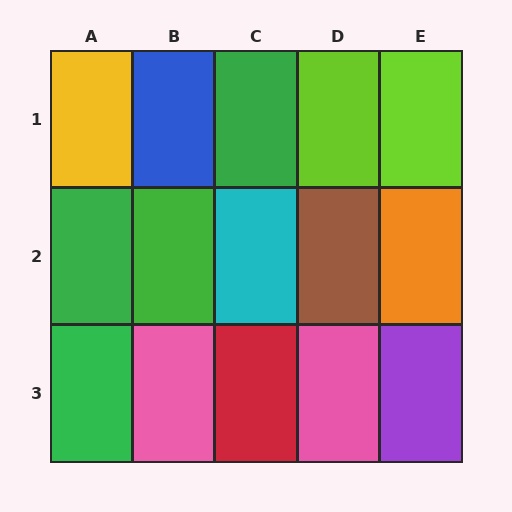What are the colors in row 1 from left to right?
Yellow, blue, green, lime, lime.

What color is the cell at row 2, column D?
Brown.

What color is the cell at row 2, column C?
Cyan.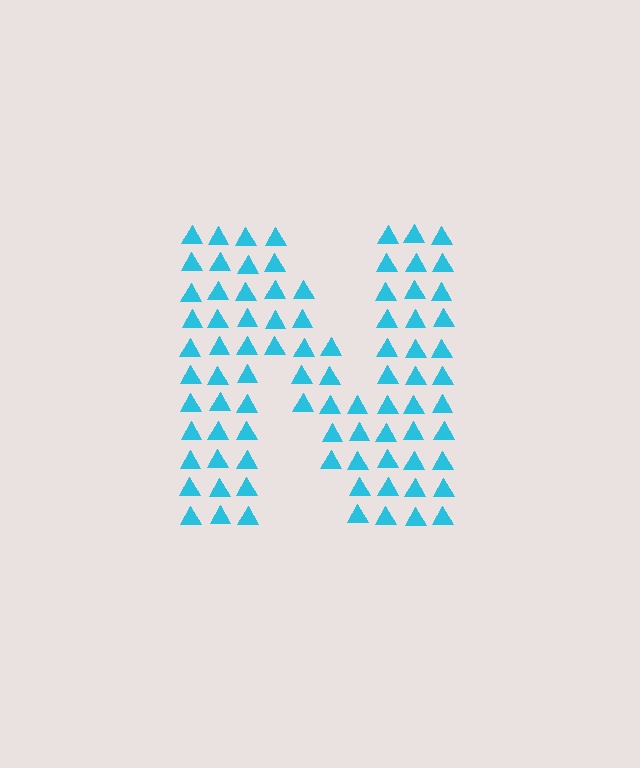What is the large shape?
The large shape is the letter N.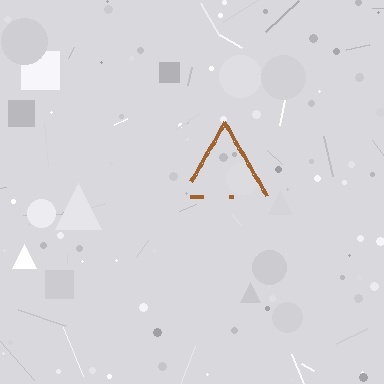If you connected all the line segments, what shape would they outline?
They would outline a triangle.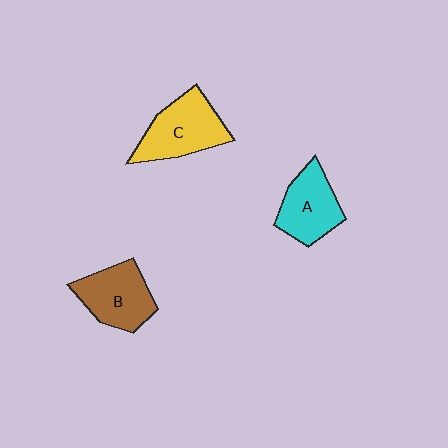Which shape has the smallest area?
Shape A (cyan).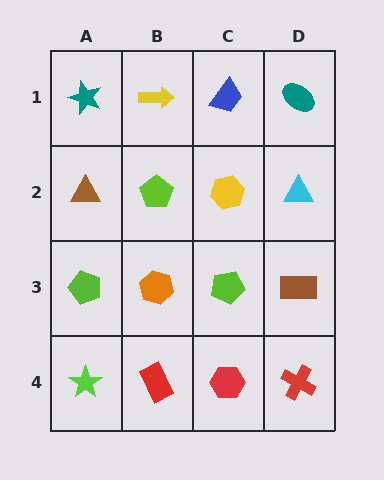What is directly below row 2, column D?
A brown rectangle.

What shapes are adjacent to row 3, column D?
A cyan triangle (row 2, column D), a red cross (row 4, column D), a lime pentagon (row 3, column C).